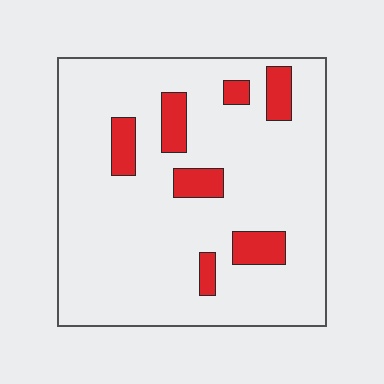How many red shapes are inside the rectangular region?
7.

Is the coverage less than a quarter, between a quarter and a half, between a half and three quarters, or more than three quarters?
Less than a quarter.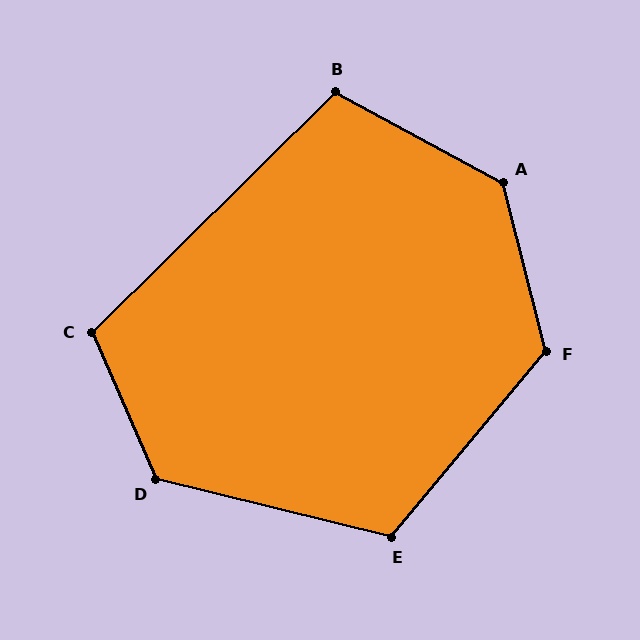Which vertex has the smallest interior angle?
B, at approximately 107 degrees.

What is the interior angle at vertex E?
Approximately 116 degrees (obtuse).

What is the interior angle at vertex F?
Approximately 126 degrees (obtuse).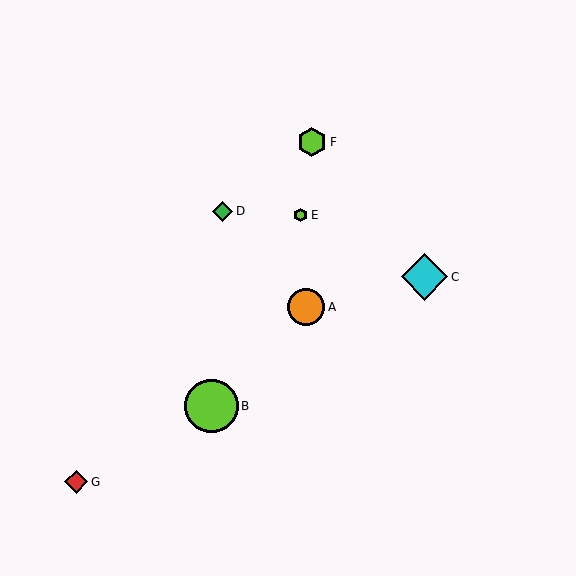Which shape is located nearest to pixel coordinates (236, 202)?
The green diamond (labeled D) at (223, 211) is nearest to that location.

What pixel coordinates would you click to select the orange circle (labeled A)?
Click at (306, 307) to select the orange circle A.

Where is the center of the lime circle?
The center of the lime circle is at (212, 406).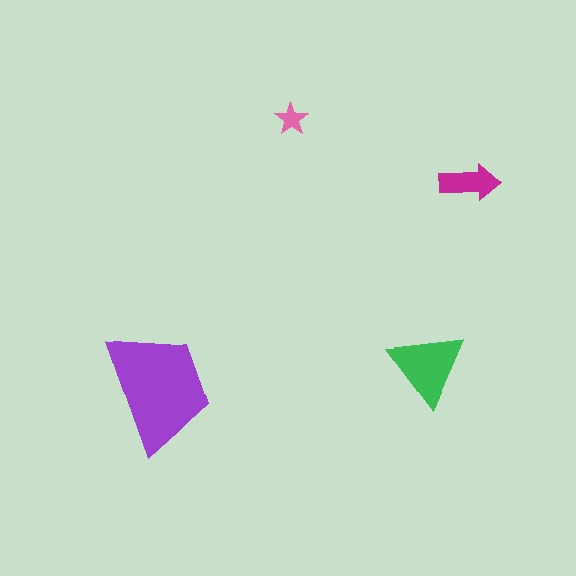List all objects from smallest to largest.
The pink star, the magenta arrow, the green triangle, the purple trapezoid.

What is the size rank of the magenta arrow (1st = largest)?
3rd.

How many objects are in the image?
There are 4 objects in the image.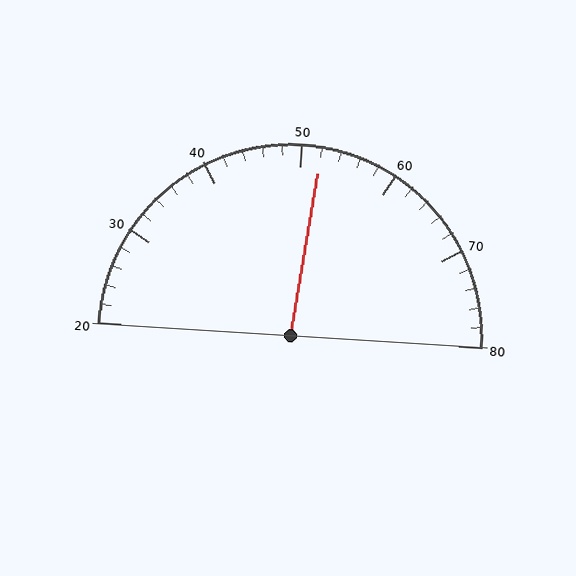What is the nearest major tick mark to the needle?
The nearest major tick mark is 50.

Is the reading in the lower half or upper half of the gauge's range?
The reading is in the upper half of the range (20 to 80).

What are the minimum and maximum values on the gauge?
The gauge ranges from 20 to 80.